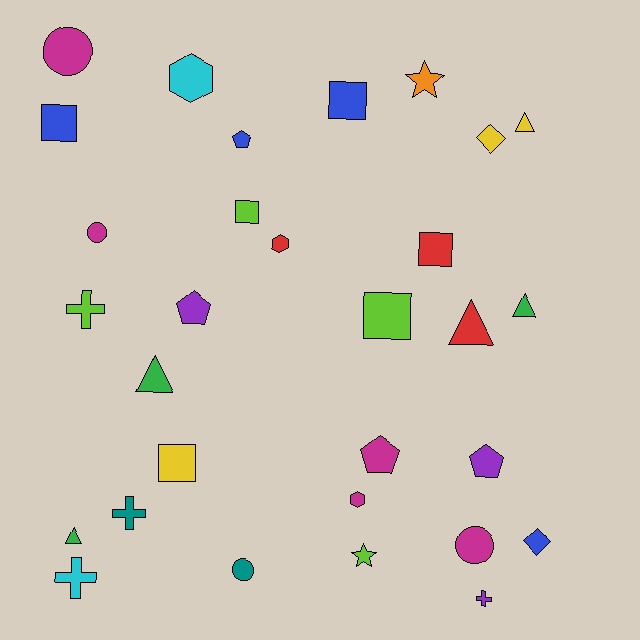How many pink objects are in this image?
There are no pink objects.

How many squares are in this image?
There are 6 squares.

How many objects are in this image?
There are 30 objects.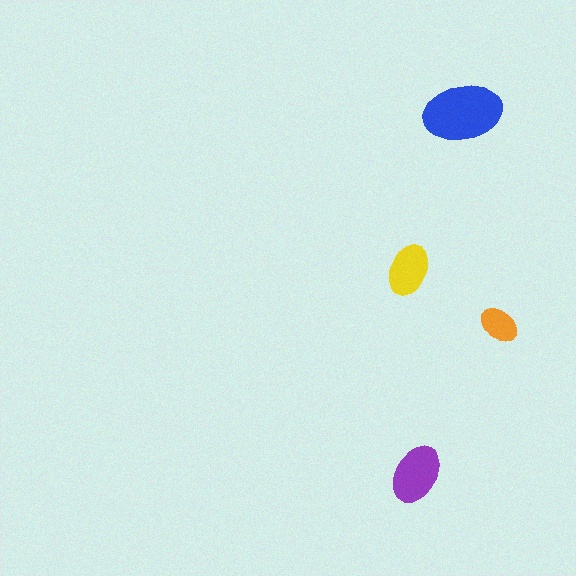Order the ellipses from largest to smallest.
the blue one, the purple one, the yellow one, the orange one.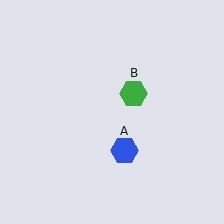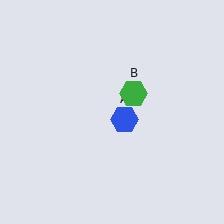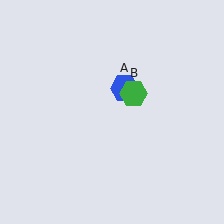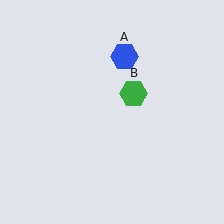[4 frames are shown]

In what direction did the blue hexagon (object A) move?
The blue hexagon (object A) moved up.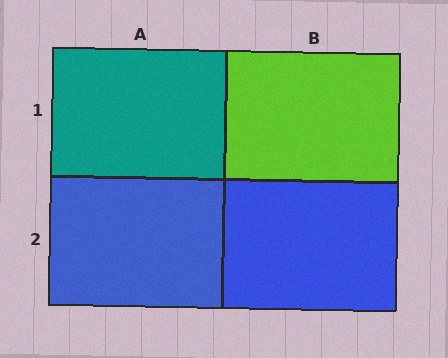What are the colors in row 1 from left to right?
Teal, lime.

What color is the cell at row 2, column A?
Blue.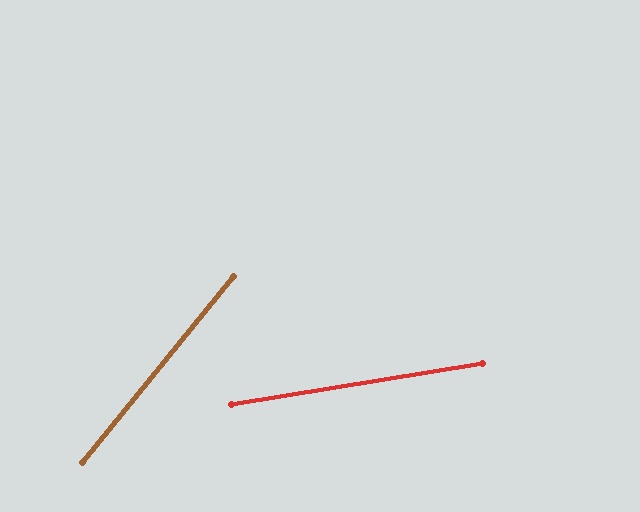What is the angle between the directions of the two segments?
Approximately 42 degrees.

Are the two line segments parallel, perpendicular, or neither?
Neither parallel nor perpendicular — they differ by about 42°.